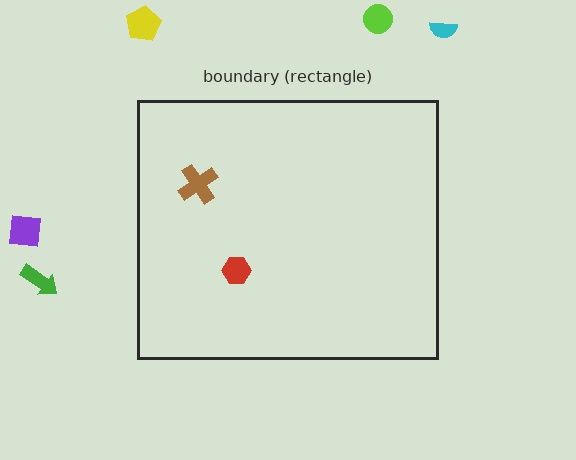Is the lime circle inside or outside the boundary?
Outside.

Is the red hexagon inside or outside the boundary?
Inside.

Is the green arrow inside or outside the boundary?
Outside.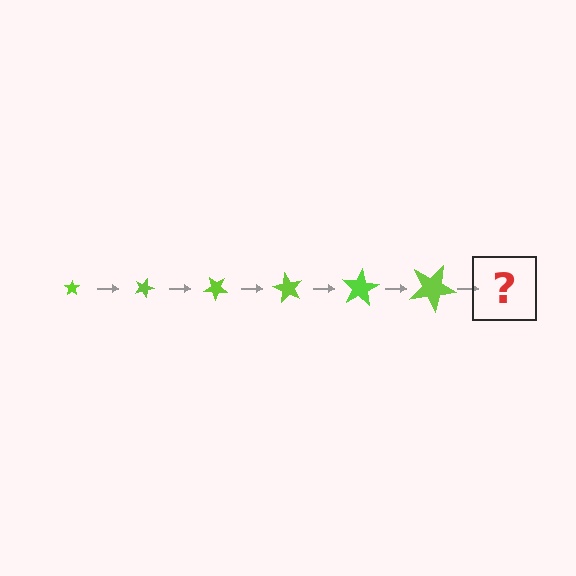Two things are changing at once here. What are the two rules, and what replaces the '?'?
The two rules are that the star grows larger each step and it rotates 20 degrees each step. The '?' should be a star, larger than the previous one and rotated 120 degrees from the start.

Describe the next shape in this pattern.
It should be a star, larger than the previous one and rotated 120 degrees from the start.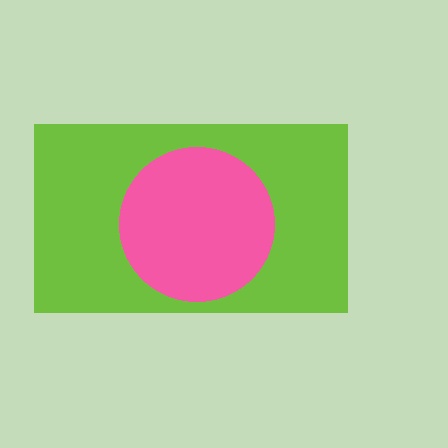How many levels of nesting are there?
2.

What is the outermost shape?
The lime rectangle.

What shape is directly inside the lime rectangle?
The pink circle.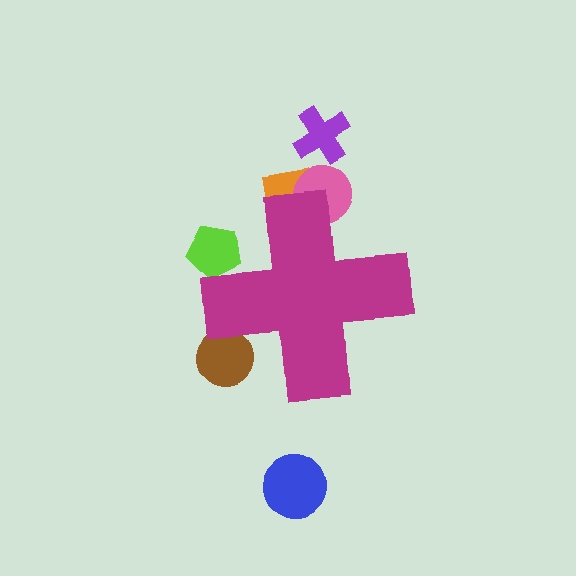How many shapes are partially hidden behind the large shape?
4 shapes are partially hidden.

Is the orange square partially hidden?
Yes, the orange square is partially hidden behind the magenta cross.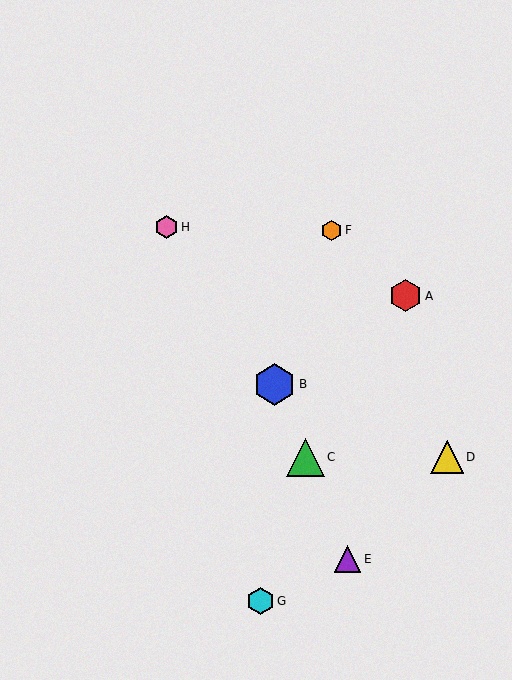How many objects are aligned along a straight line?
3 objects (B, C, E) are aligned along a straight line.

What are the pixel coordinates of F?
Object F is at (331, 230).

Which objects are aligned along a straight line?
Objects B, C, E are aligned along a straight line.